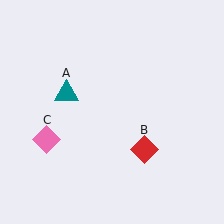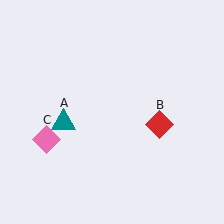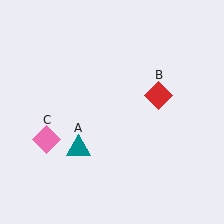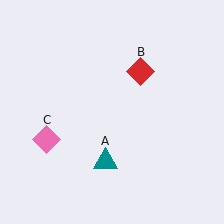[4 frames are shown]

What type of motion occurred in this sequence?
The teal triangle (object A), red diamond (object B) rotated counterclockwise around the center of the scene.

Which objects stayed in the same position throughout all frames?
Pink diamond (object C) remained stationary.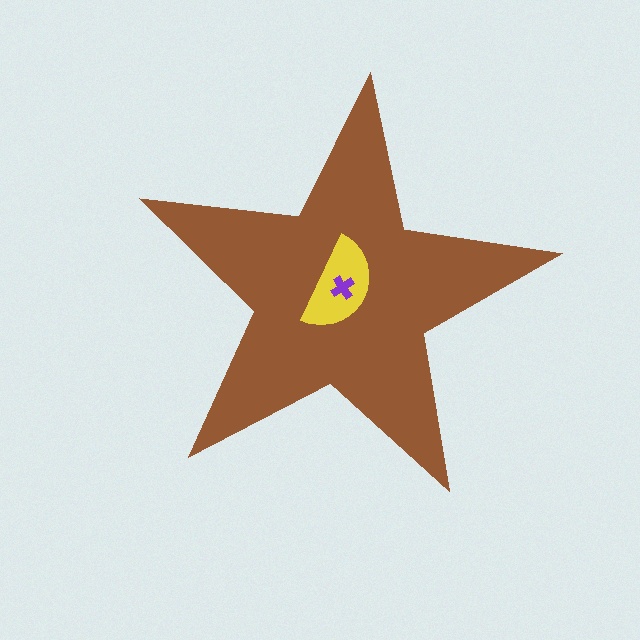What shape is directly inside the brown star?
The yellow semicircle.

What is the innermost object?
The purple cross.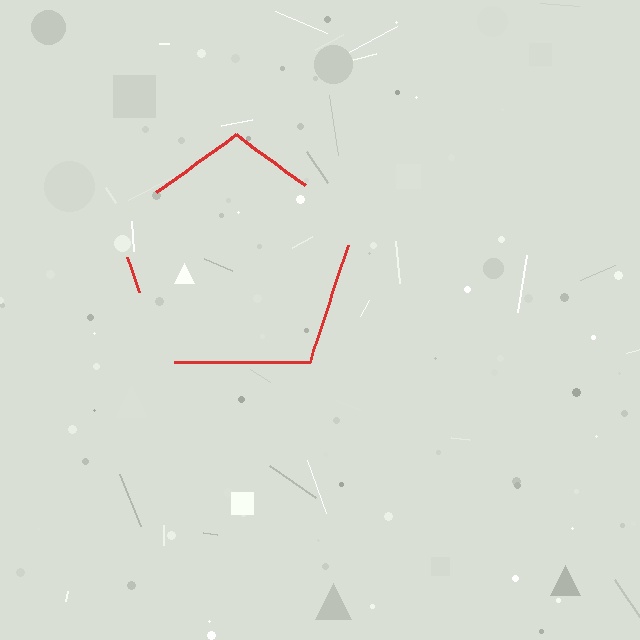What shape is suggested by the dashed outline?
The dashed outline suggests a pentagon.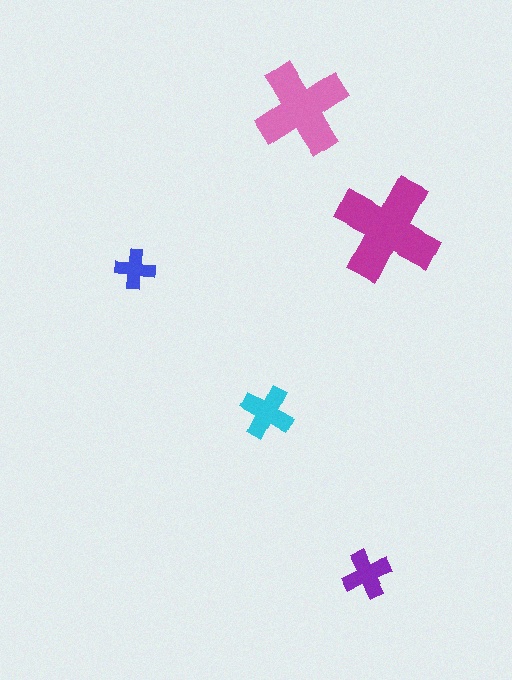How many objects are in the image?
There are 5 objects in the image.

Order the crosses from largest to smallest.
the magenta one, the pink one, the cyan one, the purple one, the blue one.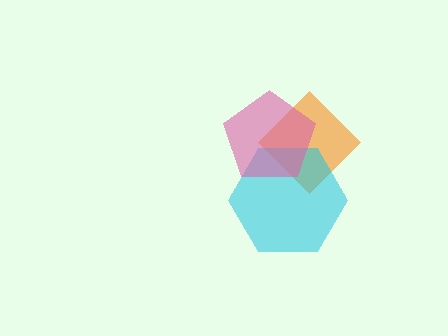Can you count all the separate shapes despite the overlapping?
Yes, there are 3 separate shapes.